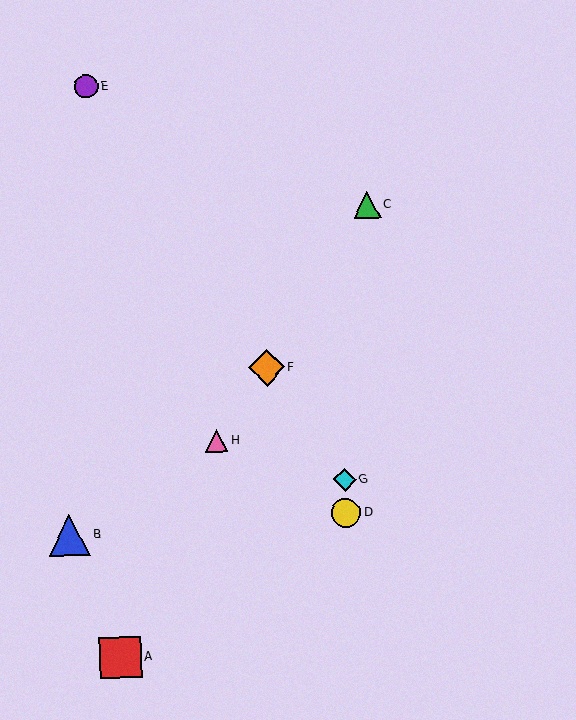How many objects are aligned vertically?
2 objects (D, G) are aligned vertically.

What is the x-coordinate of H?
Object H is at x≈217.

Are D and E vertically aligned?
No, D is at x≈346 and E is at x≈86.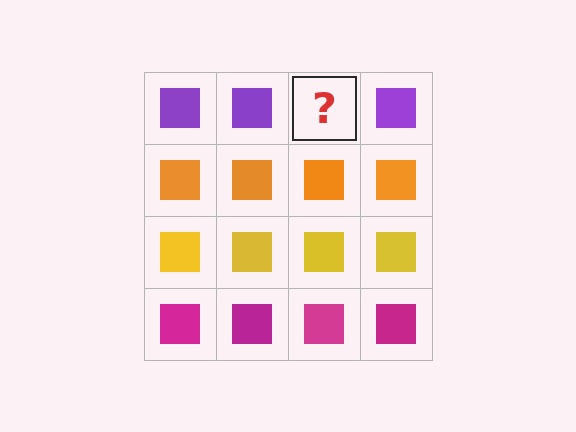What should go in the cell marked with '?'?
The missing cell should contain a purple square.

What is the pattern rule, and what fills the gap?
The rule is that each row has a consistent color. The gap should be filled with a purple square.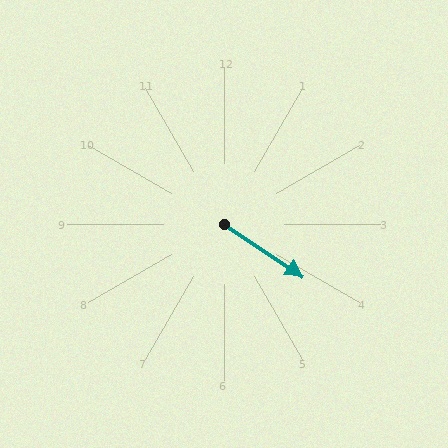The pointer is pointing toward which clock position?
Roughly 4 o'clock.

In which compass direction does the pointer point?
Southeast.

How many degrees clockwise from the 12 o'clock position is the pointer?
Approximately 124 degrees.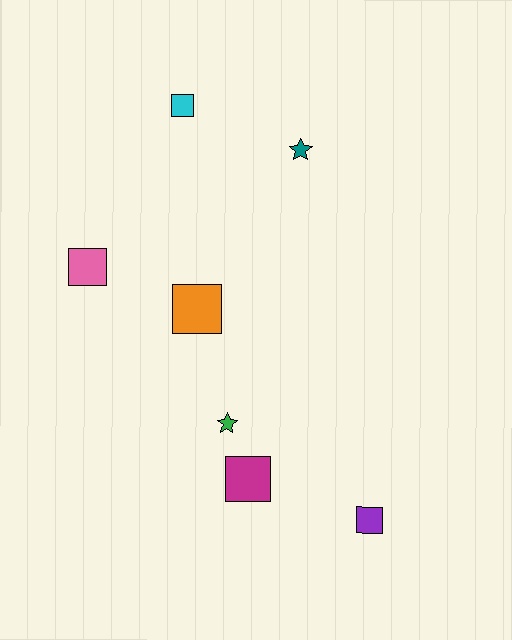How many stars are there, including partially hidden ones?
There are 2 stars.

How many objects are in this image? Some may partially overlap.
There are 7 objects.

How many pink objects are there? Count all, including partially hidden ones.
There is 1 pink object.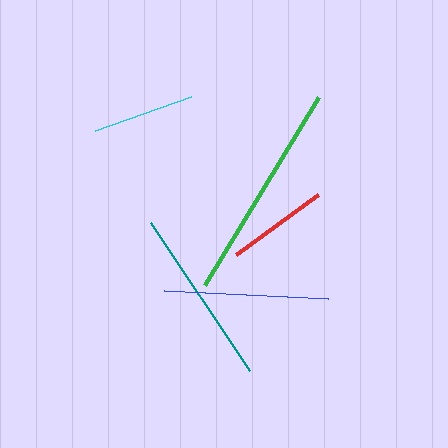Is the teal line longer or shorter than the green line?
The green line is longer than the teal line.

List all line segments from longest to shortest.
From longest to shortest: green, teal, blue, cyan, red.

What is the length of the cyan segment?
The cyan segment is approximately 102 pixels long.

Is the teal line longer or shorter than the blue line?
The teal line is longer than the blue line.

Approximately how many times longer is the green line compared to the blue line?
The green line is approximately 1.3 times the length of the blue line.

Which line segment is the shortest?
The red line is the shortest at approximately 102 pixels.